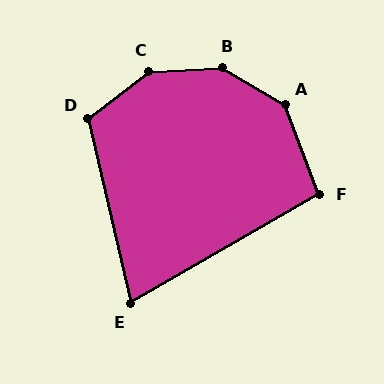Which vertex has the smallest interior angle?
E, at approximately 73 degrees.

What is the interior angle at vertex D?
Approximately 114 degrees (obtuse).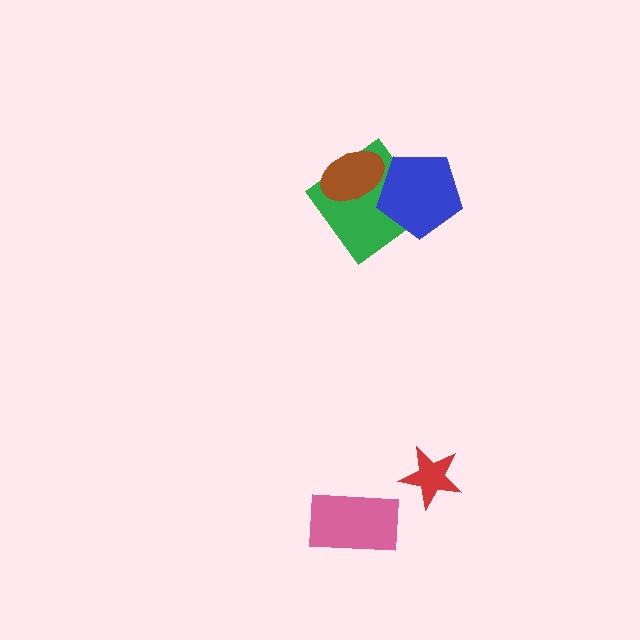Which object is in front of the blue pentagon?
The brown ellipse is in front of the blue pentagon.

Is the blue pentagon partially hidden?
Yes, it is partially covered by another shape.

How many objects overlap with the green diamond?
2 objects overlap with the green diamond.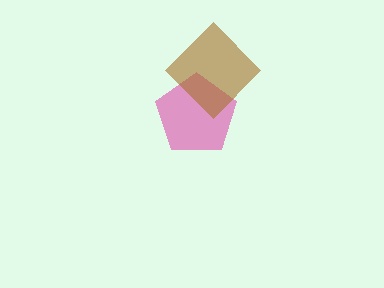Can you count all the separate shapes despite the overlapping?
Yes, there are 2 separate shapes.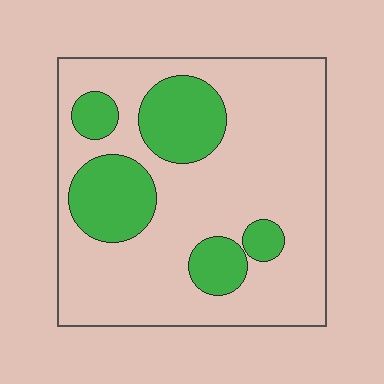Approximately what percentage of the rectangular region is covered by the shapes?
Approximately 25%.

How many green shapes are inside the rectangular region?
5.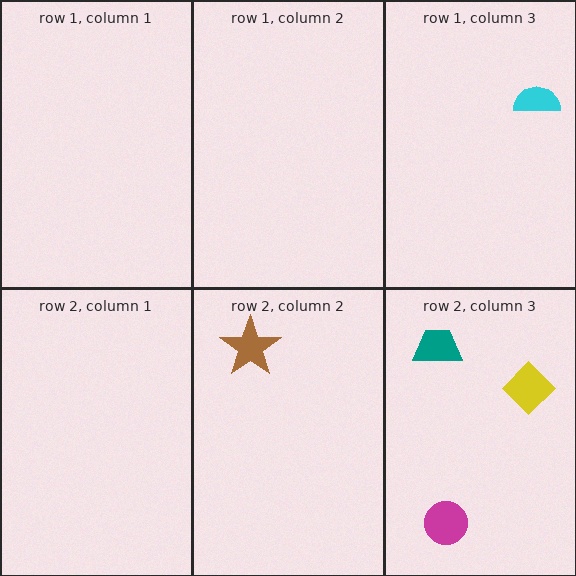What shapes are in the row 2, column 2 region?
The brown star.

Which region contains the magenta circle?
The row 2, column 3 region.